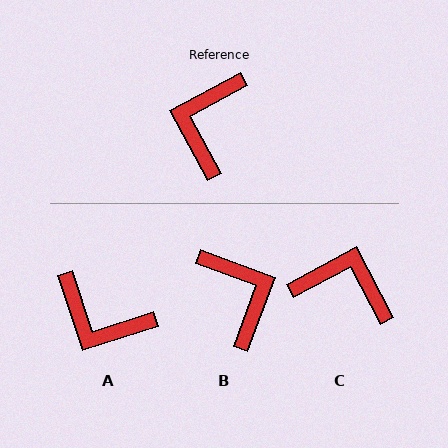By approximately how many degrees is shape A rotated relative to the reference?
Approximately 80 degrees counter-clockwise.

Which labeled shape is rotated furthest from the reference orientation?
B, about 139 degrees away.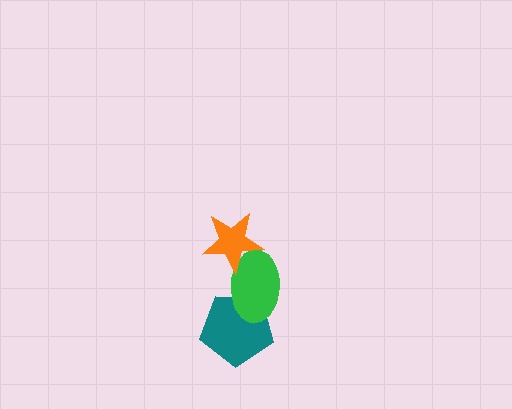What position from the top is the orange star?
The orange star is 1st from the top.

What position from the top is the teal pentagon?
The teal pentagon is 3rd from the top.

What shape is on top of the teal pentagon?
The green ellipse is on top of the teal pentagon.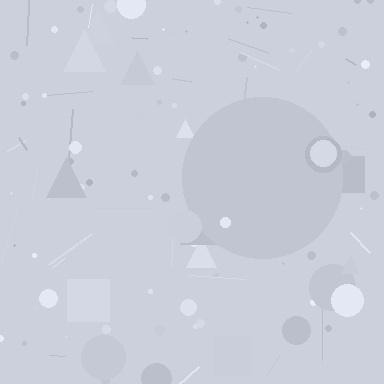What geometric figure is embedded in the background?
A circle is embedded in the background.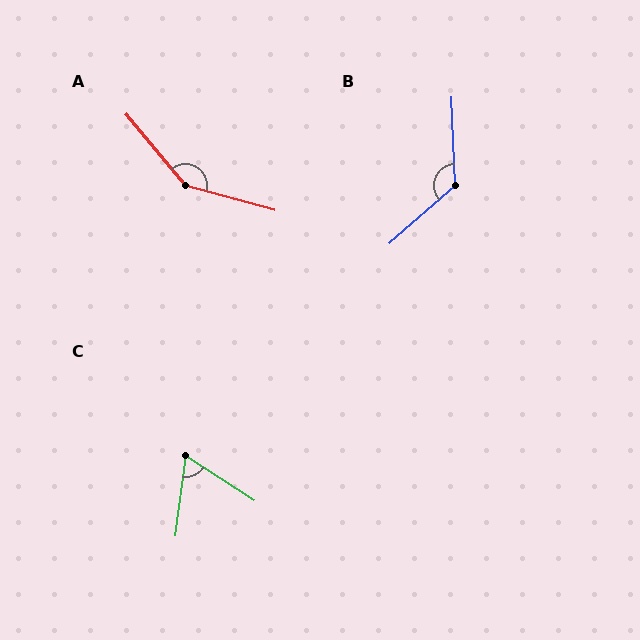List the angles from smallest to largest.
C (65°), B (130°), A (145°).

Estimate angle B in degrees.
Approximately 130 degrees.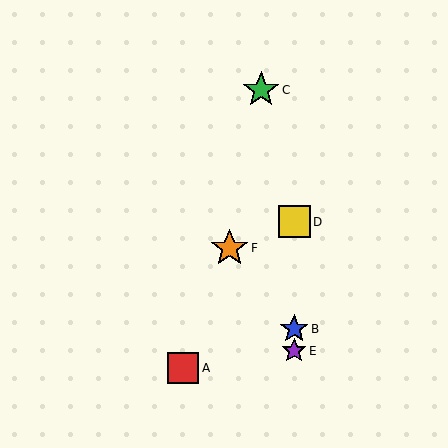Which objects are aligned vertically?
Objects B, D, E are aligned vertically.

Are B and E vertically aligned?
Yes, both are at x≈294.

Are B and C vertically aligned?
No, B is at x≈294 and C is at x≈261.